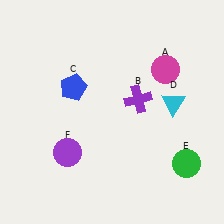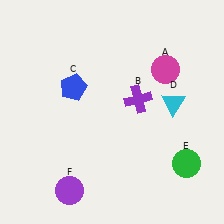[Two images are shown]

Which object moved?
The purple circle (F) moved down.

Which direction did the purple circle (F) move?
The purple circle (F) moved down.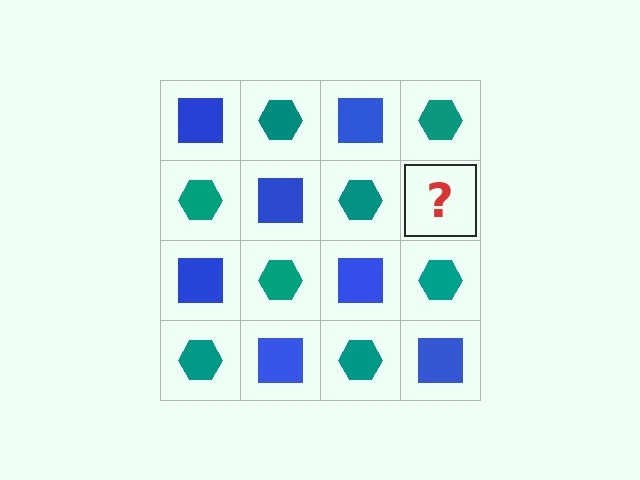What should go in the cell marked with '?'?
The missing cell should contain a blue square.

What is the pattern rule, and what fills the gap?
The rule is that it alternates blue square and teal hexagon in a checkerboard pattern. The gap should be filled with a blue square.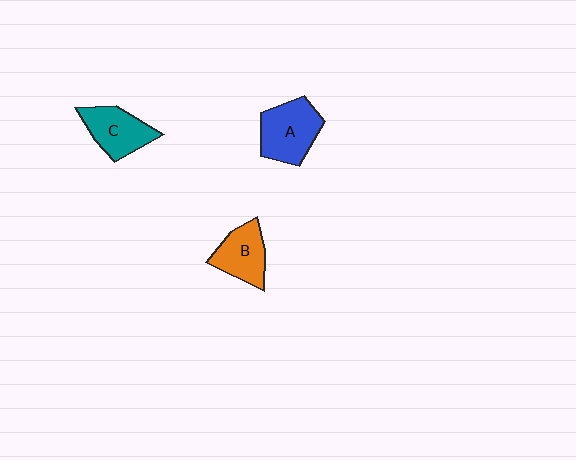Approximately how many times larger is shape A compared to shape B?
Approximately 1.3 times.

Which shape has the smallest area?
Shape B (orange).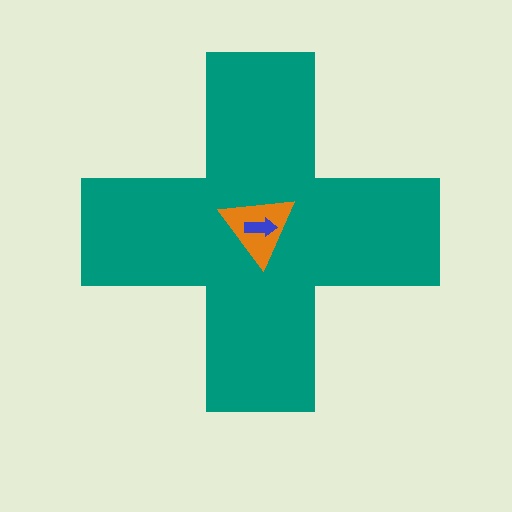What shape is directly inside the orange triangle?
The blue arrow.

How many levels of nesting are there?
3.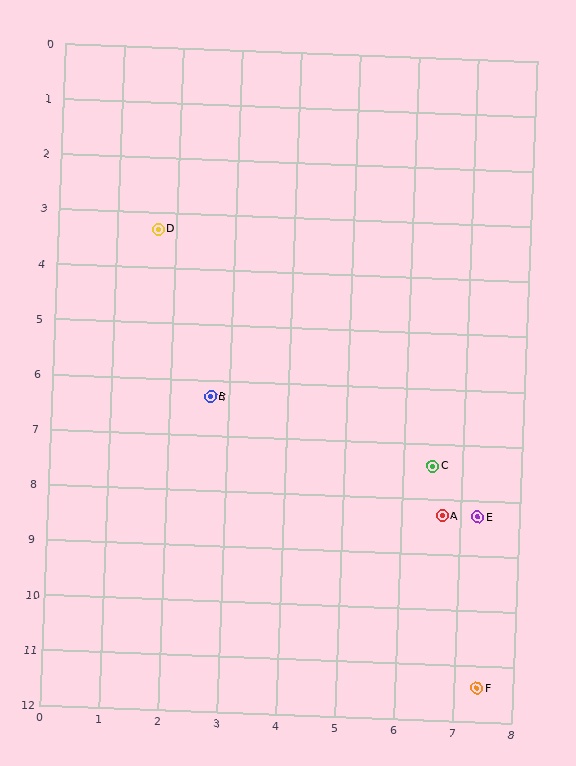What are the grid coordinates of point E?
Point E is at approximately (7.3, 8.3).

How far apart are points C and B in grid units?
Points C and B are about 4.0 grid units apart.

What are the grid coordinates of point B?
Point B is at approximately (2.7, 6.3).